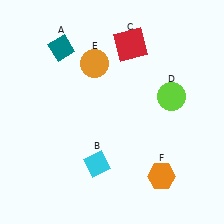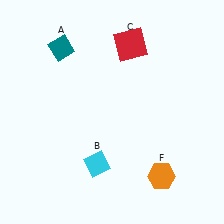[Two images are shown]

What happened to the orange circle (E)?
The orange circle (E) was removed in Image 2. It was in the top-left area of Image 1.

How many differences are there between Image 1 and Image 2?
There are 2 differences between the two images.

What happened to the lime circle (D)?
The lime circle (D) was removed in Image 2. It was in the top-right area of Image 1.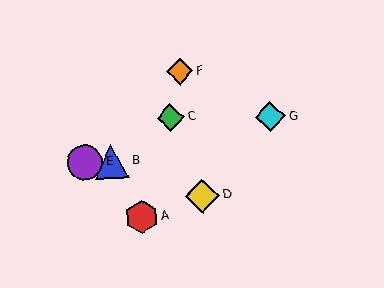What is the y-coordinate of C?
Object C is at y≈117.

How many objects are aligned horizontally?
2 objects (B, E) are aligned horizontally.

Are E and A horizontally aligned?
No, E is at y≈163 and A is at y≈217.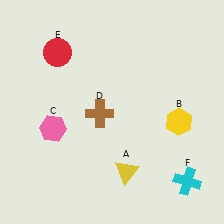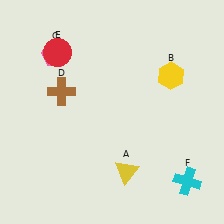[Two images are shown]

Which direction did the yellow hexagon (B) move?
The yellow hexagon (B) moved up.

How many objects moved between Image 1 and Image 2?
3 objects moved between the two images.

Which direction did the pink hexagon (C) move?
The pink hexagon (C) moved up.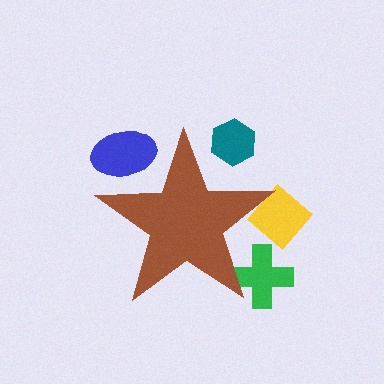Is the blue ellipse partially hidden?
Yes, the blue ellipse is partially hidden behind the brown star.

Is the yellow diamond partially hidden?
Yes, the yellow diamond is partially hidden behind the brown star.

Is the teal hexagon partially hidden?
Yes, the teal hexagon is partially hidden behind the brown star.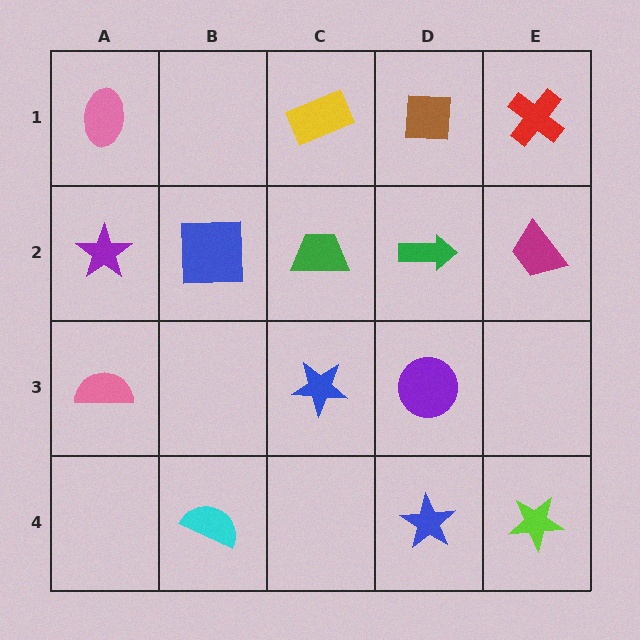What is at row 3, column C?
A blue star.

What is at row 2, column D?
A green arrow.